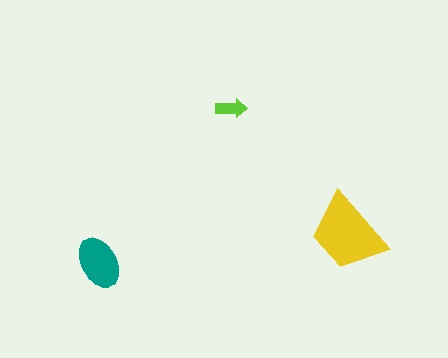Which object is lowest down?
The teal ellipse is bottommost.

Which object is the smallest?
The lime arrow.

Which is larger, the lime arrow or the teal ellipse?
The teal ellipse.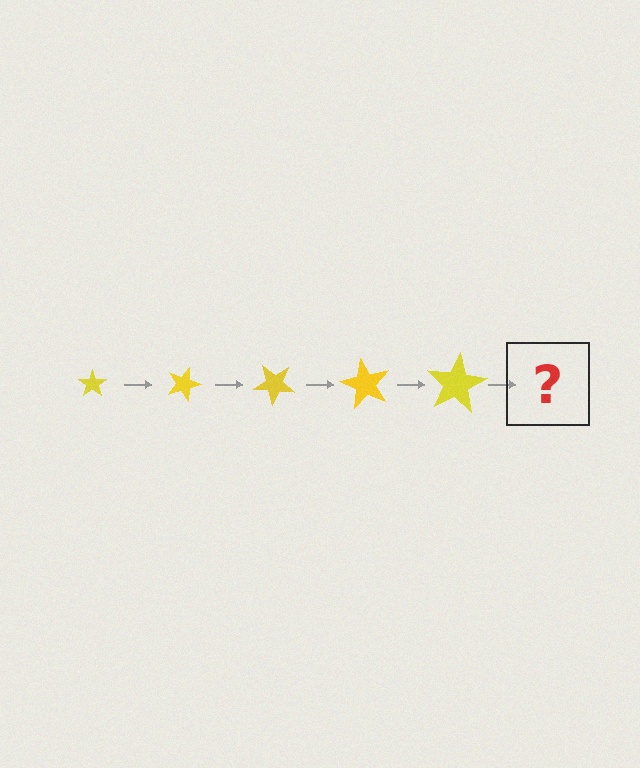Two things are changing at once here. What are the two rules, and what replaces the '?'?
The two rules are that the star grows larger each step and it rotates 20 degrees each step. The '?' should be a star, larger than the previous one and rotated 100 degrees from the start.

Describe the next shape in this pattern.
It should be a star, larger than the previous one and rotated 100 degrees from the start.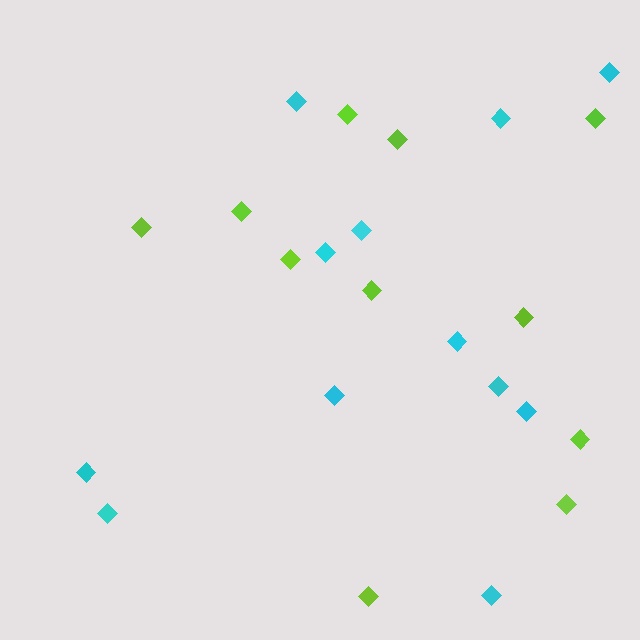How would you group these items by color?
There are 2 groups: one group of lime diamonds (11) and one group of cyan diamonds (12).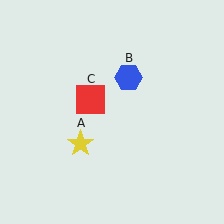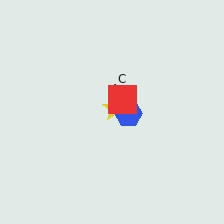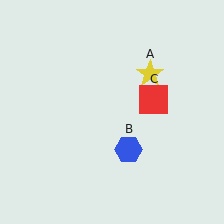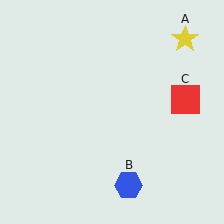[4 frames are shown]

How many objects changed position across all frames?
3 objects changed position: yellow star (object A), blue hexagon (object B), red square (object C).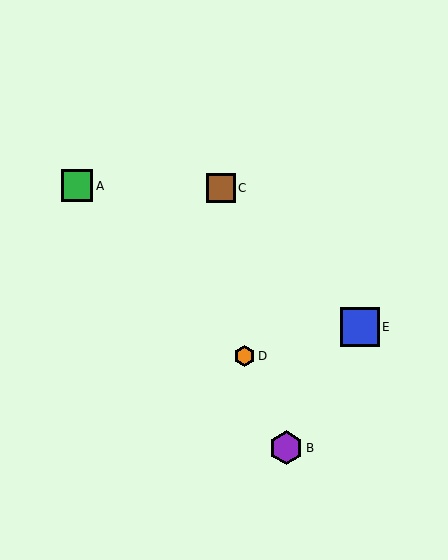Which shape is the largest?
The blue square (labeled E) is the largest.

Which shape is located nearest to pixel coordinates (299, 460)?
The purple hexagon (labeled B) at (286, 448) is nearest to that location.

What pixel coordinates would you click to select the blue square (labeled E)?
Click at (360, 327) to select the blue square E.